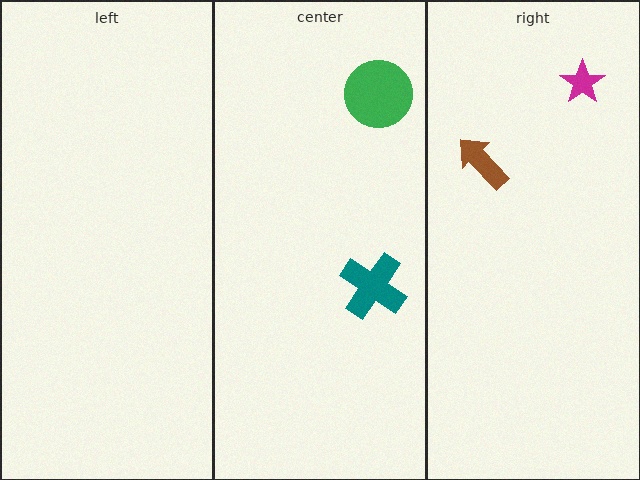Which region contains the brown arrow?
The right region.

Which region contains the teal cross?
The center region.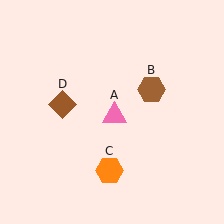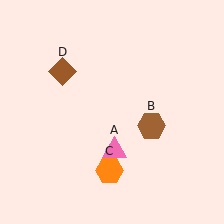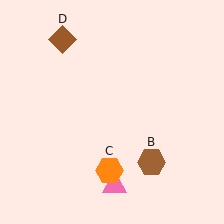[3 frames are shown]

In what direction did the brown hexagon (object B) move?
The brown hexagon (object B) moved down.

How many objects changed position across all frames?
3 objects changed position: pink triangle (object A), brown hexagon (object B), brown diamond (object D).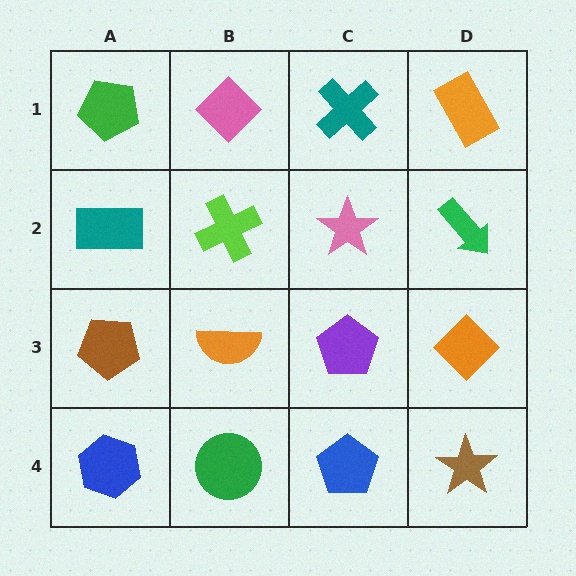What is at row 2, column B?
A lime cross.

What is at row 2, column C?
A pink star.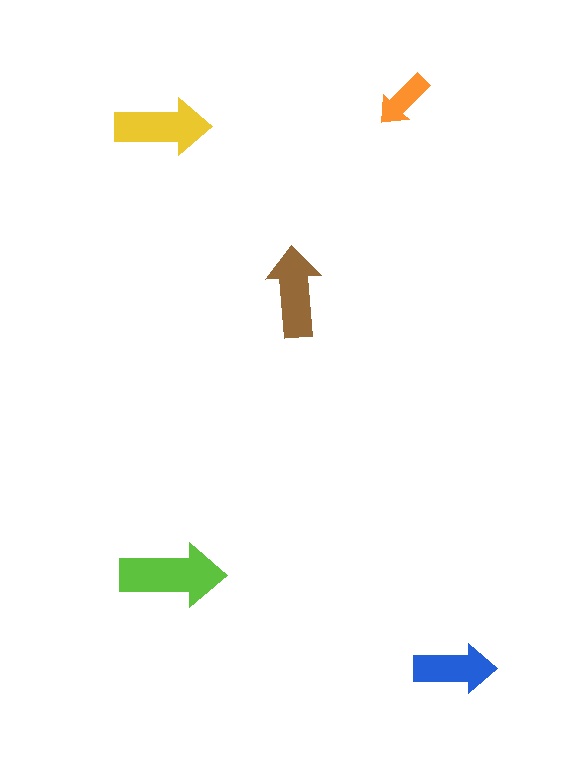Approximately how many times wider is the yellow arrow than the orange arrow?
About 1.5 times wider.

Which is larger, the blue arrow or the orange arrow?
The blue one.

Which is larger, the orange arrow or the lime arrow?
The lime one.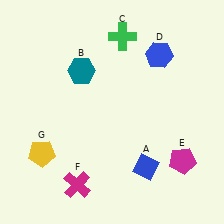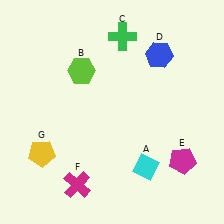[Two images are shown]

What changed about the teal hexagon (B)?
In Image 1, B is teal. In Image 2, it changed to lime.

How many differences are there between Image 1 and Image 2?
There are 2 differences between the two images.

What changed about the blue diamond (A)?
In Image 1, A is blue. In Image 2, it changed to cyan.